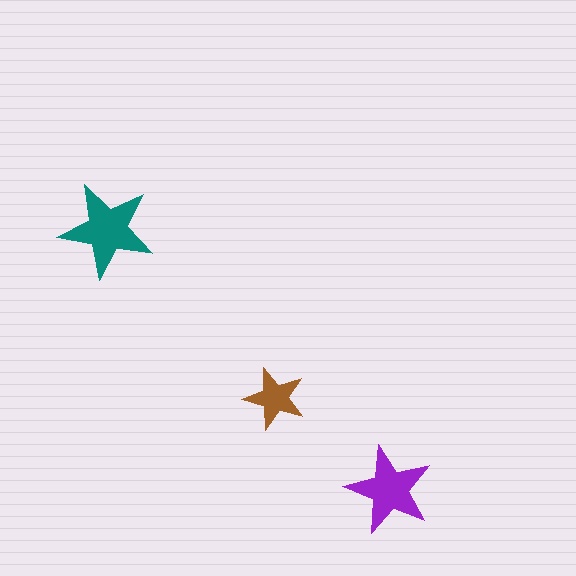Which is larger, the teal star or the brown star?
The teal one.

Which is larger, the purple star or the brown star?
The purple one.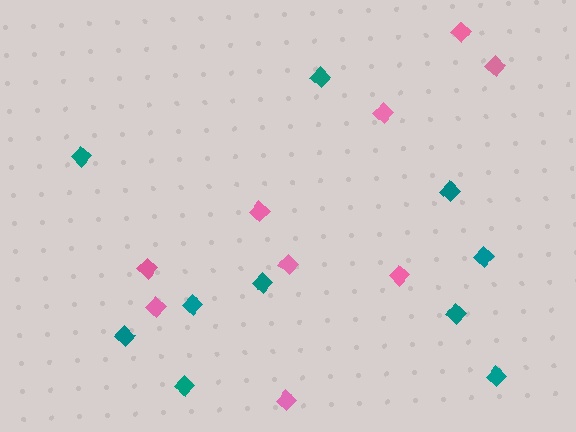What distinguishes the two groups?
There are 2 groups: one group of teal diamonds (10) and one group of pink diamonds (9).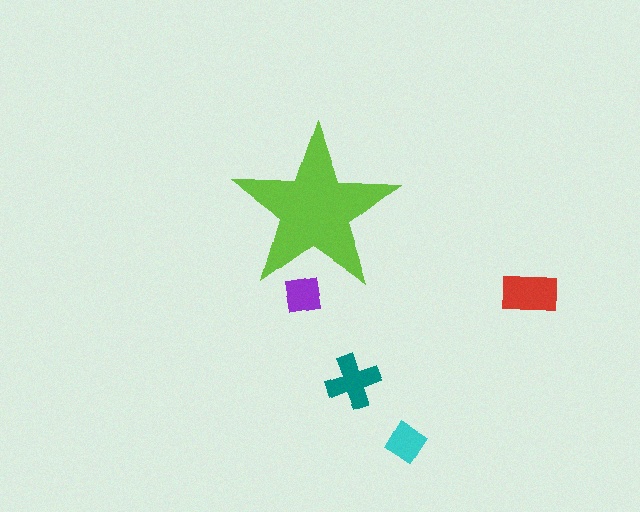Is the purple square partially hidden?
Yes, the purple square is partially hidden behind the lime star.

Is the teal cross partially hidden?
No, the teal cross is fully visible.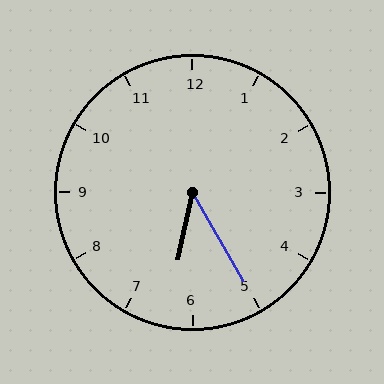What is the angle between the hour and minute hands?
Approximately 42 degrees.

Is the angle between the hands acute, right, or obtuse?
It is acute.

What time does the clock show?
6:25.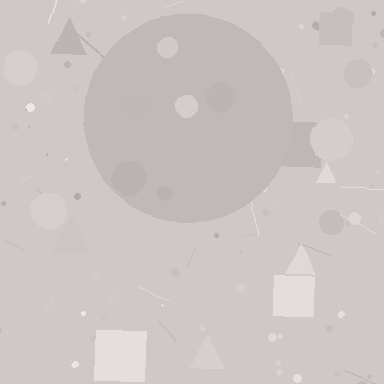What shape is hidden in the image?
A circle is hidden in the image.